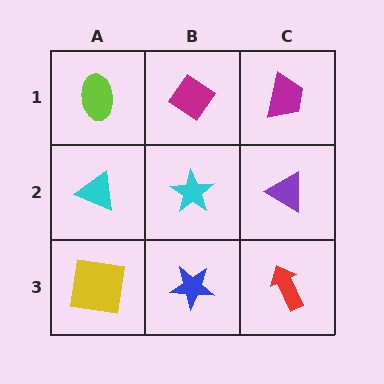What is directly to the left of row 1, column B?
A lime ellipse.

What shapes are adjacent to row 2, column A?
A lime ellipse (row 1, column A), a yellow square (row 3, column A), a cyan star (row 2, column B).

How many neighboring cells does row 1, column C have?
2.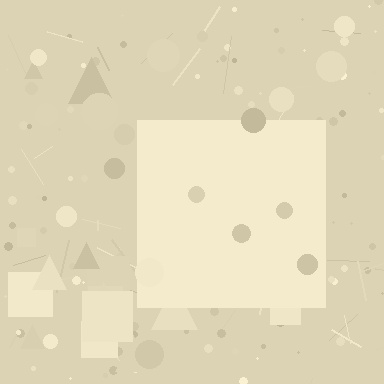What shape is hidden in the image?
A square is hidden in the image.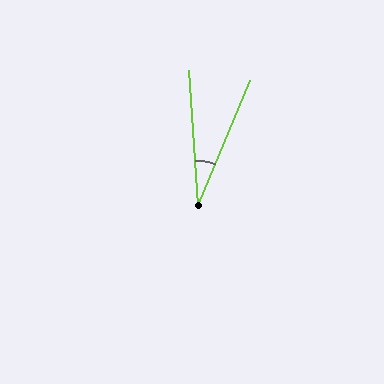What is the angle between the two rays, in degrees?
Approximately 26 degrees.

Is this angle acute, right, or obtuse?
It is acute.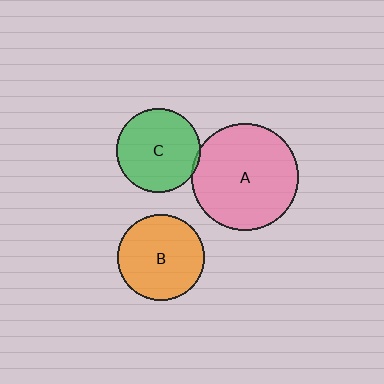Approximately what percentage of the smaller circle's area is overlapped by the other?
Approximately 5%.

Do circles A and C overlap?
Yes.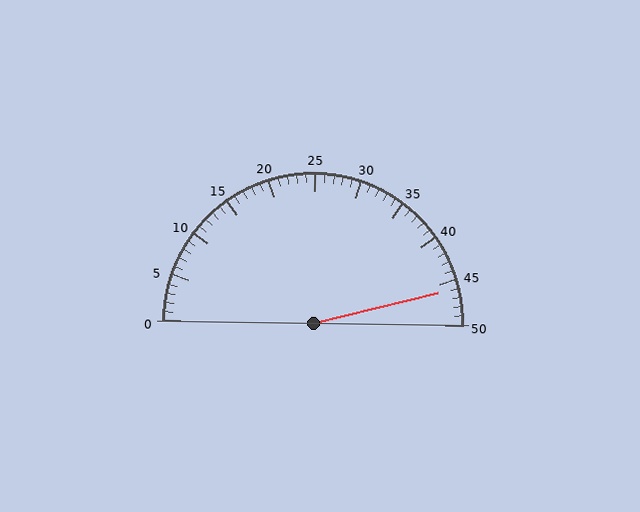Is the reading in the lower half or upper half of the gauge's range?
The reading is in the upper half of the range (0 to 50).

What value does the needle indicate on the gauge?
The needle indicates approximately 46.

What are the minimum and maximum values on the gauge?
The gauge ranges from 0 to 50.